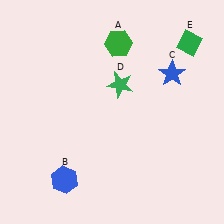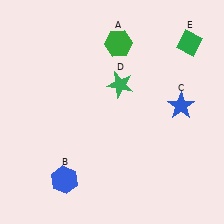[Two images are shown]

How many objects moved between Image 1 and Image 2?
1 object moved between the two images.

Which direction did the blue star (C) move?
The blue star (C) moved down.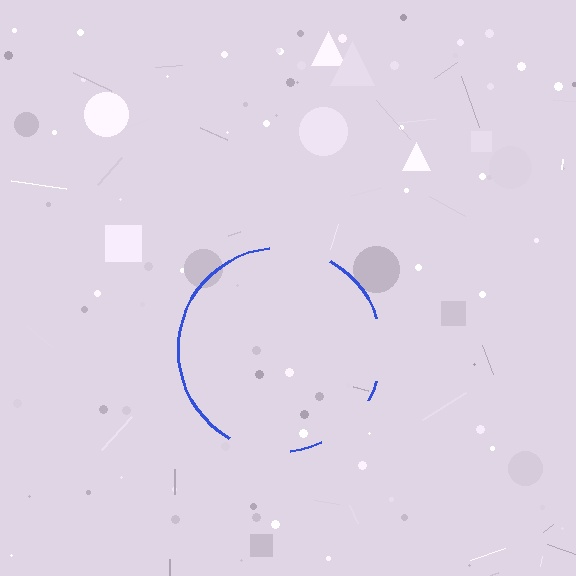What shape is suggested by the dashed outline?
The dashed outline suggests a circle.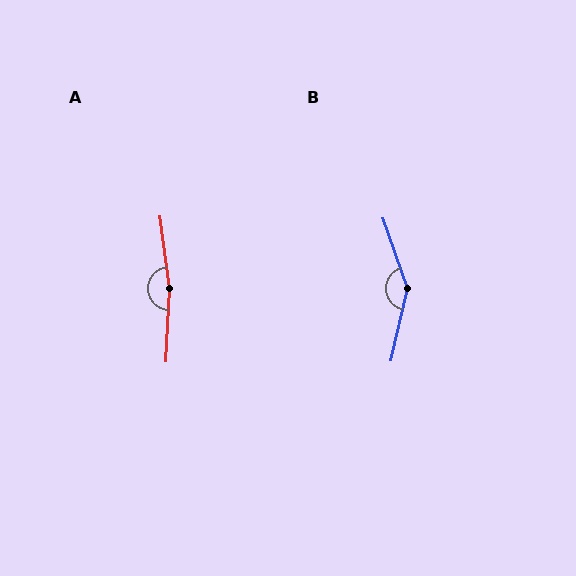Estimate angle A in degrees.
Approximately 170 degrees.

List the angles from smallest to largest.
B (148°), A (170°).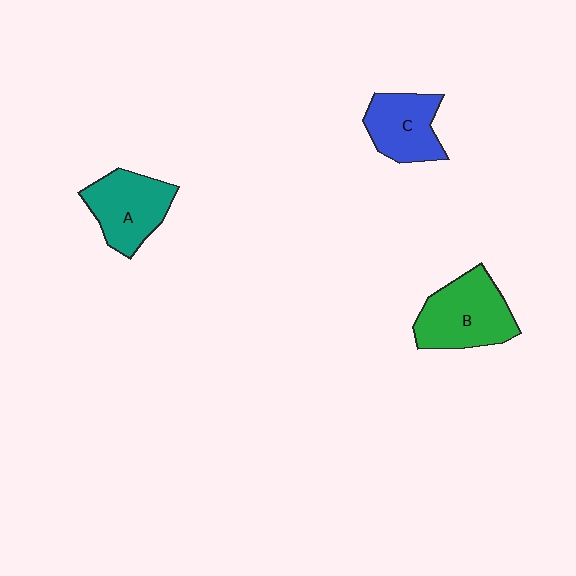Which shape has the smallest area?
Shape C (blue).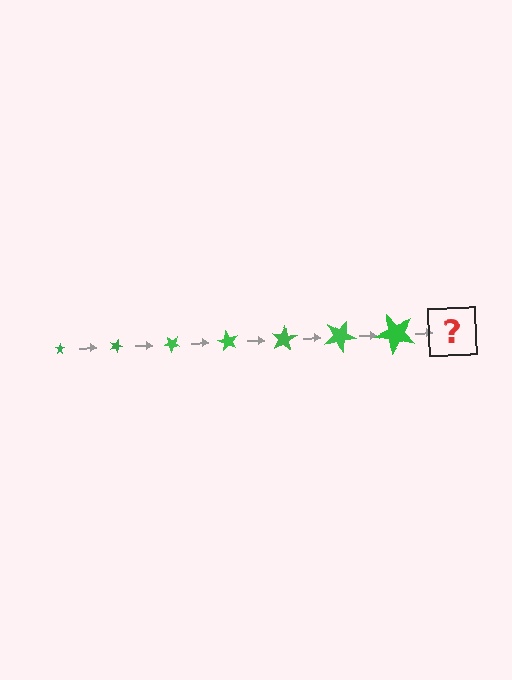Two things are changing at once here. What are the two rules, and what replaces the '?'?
The two rules are that the star grows larger each step and it rotates 20 degrees each step. The '?' should be a star, larger than the previous one and rotated 140 degrees from the start.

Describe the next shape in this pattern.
It should be a star, larger than the previous one and rotated 140 degrees from the start.